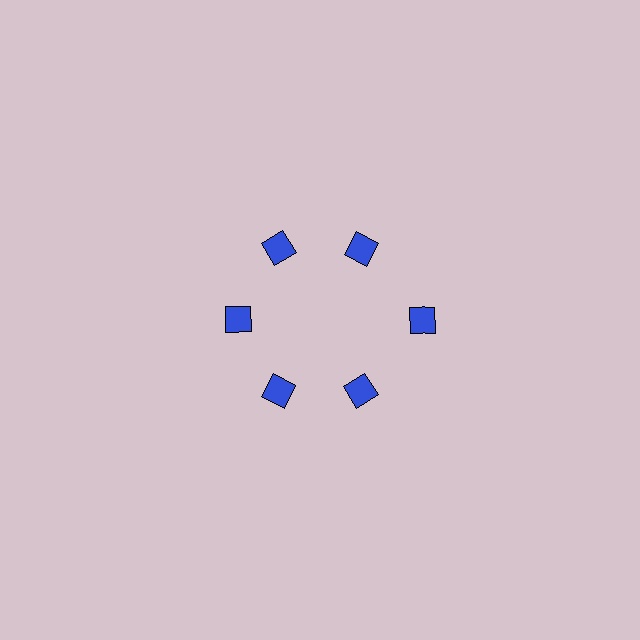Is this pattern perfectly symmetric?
No. The 6 blue squares are arranged in a ring, but one element near the 3 o'clock position is pushed outward from the center, breaking the 6-fold rotational symmetry.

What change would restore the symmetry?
The symmetry would be restored by moving it inward, back onto the ring so that all 6 squares sit at equal angles and equal distance from the center.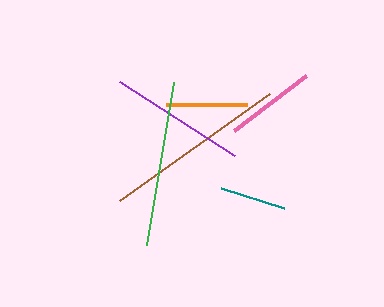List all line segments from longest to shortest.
From longest to shortest: brown, green, purple, pink, orange, teal.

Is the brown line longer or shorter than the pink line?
The brown line is longer than the pink line.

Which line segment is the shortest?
The teal line is the shortest at approximately 66 pixels.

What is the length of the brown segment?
The brown segment is approximately 184 pixels long.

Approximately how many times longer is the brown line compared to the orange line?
The brown line is approximately 2.3 times the length of the orange line.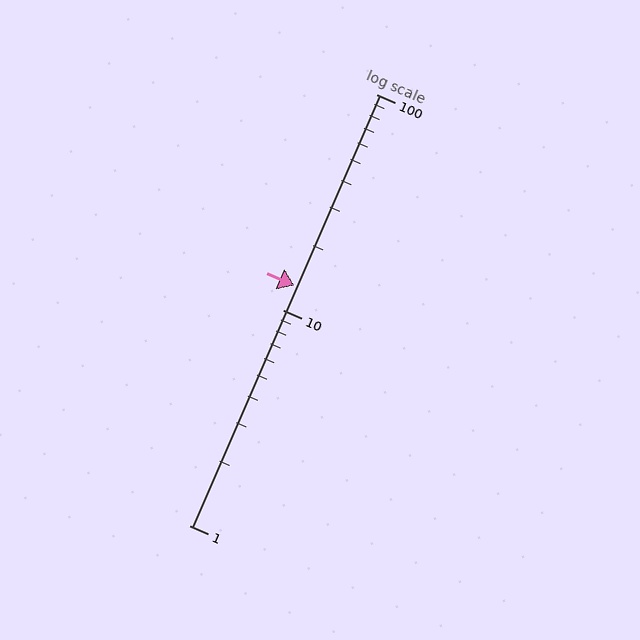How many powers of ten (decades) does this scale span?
The scale spans 2 decades, from 1 to 100.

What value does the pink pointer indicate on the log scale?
The pointer indicates approximately 13.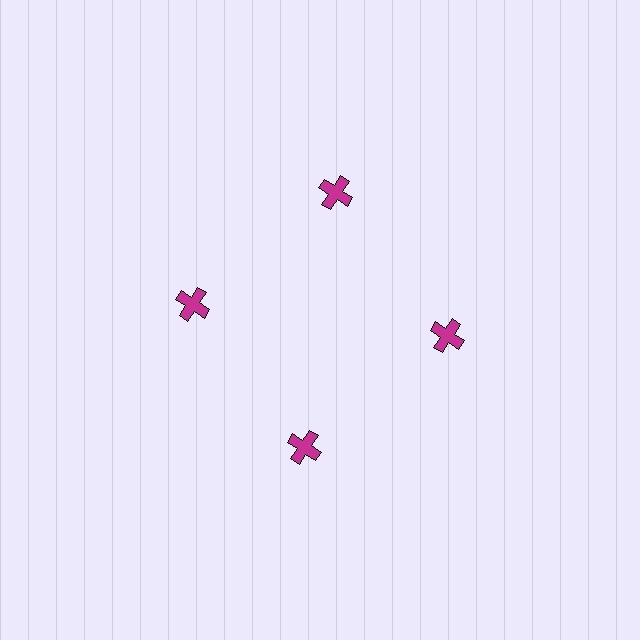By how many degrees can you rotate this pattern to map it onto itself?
The pattern maps onto itself every 90 degrees of rotation.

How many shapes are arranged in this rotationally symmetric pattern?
There are 4 shapes, arranged in 4 groups of 1.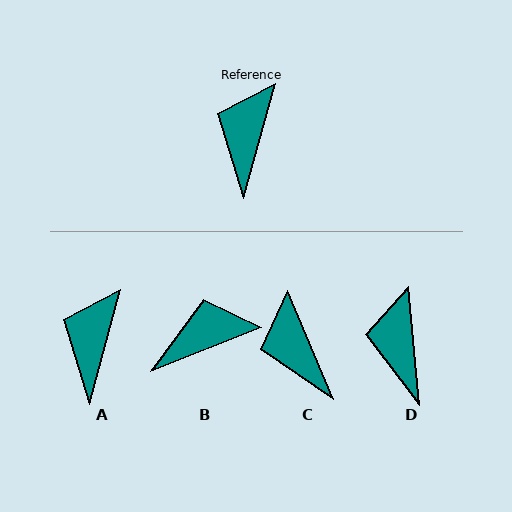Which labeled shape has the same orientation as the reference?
A.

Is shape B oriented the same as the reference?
No, it is off by about 53 degrees.